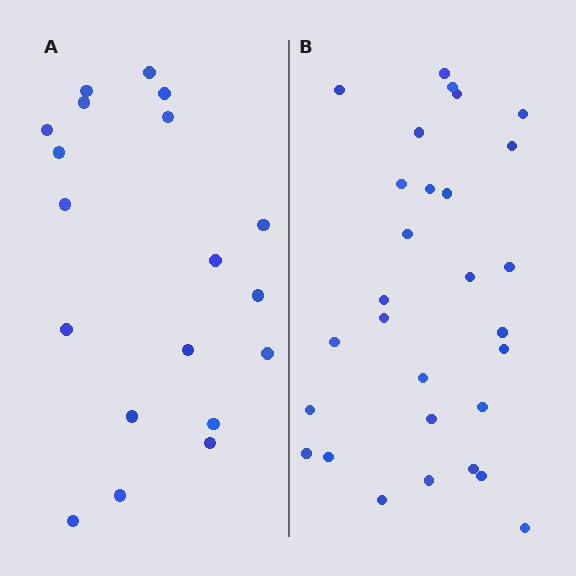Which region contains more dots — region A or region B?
Region B (the right region) has more dots.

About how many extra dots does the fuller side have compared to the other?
Region B has roughly 10 or so more dots than region A.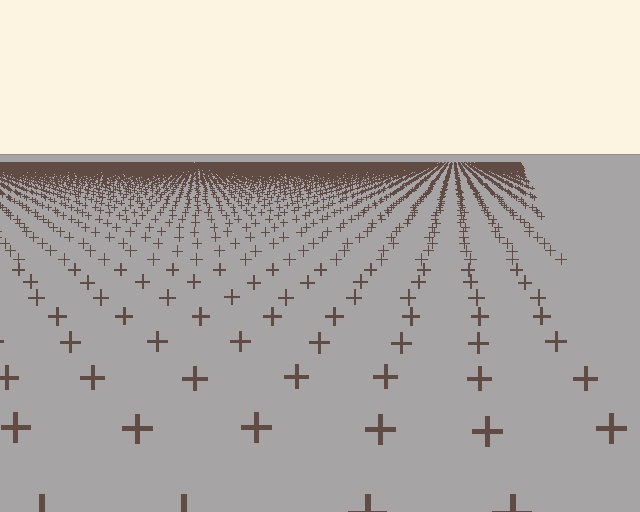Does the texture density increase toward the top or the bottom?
Density increases toward the top.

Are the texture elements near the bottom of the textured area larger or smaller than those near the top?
Larger. Near the bottom, elements are closer to the viewer and appear at a bigger on-screen size.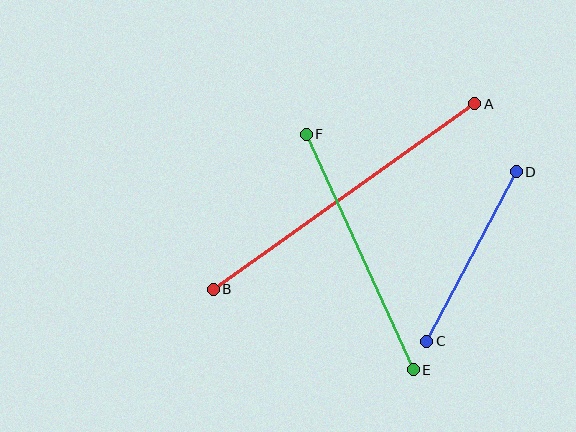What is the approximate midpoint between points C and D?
The midpoint is at approximately (471, 256) pixels.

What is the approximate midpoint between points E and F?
The midpoint is at approximately (360, 252) pixels.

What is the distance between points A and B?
The distance is approximately 321 pixels.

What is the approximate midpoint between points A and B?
The midpoint is at approximately (344, 196) pixels.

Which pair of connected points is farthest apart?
Points A and B are farthest apart.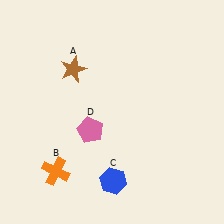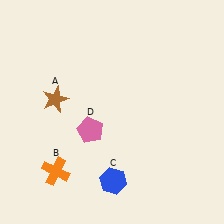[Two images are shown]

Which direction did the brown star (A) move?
The brown star (A) moved down.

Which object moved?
The brown star (A) moved down.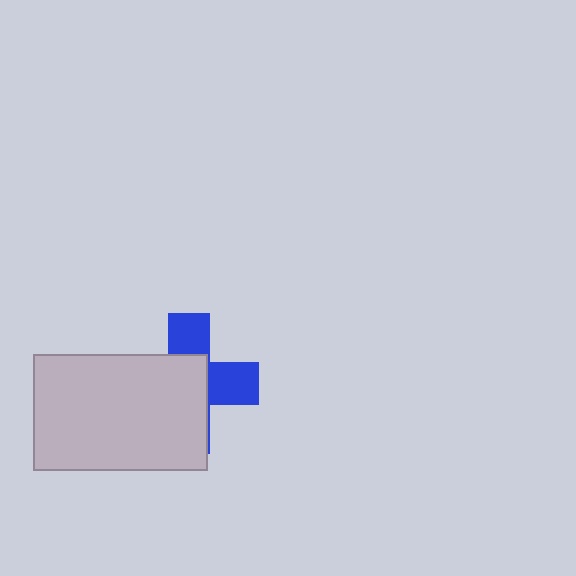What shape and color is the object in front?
The object in front is a light gray rectangle.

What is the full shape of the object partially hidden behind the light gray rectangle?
The partially hidden object is a blue cross.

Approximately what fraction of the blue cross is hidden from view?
Roughly 60% of the blue cross is hidden behind the light gray rectangle.